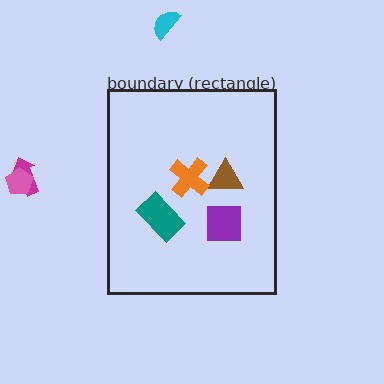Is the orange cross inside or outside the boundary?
Inside.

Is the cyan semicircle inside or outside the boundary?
Outside.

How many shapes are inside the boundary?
4 inside, 3 outside.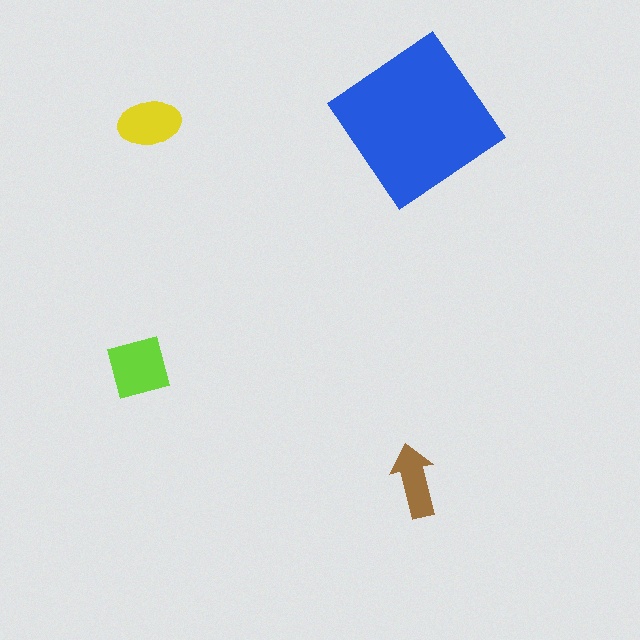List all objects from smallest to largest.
The brown arrow, the yellow ellipse, the lime square, the blue diamond.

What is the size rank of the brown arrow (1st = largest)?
4th.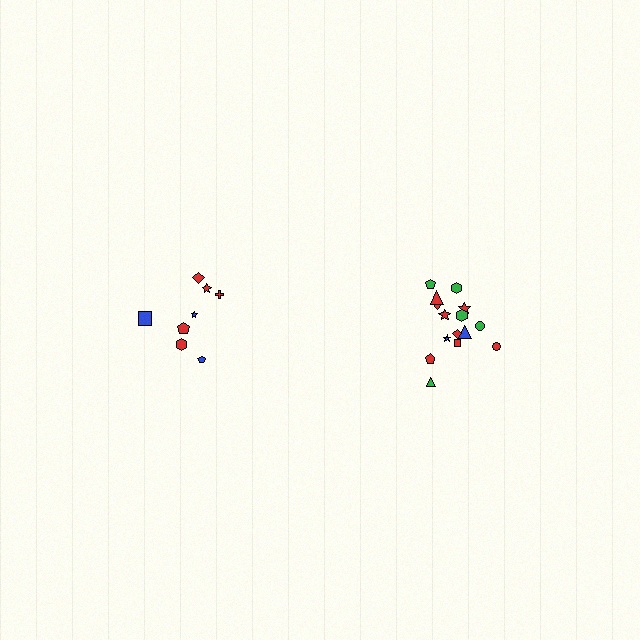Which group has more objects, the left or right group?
The right group.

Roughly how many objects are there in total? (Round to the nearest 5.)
Roughly 25 objects in total.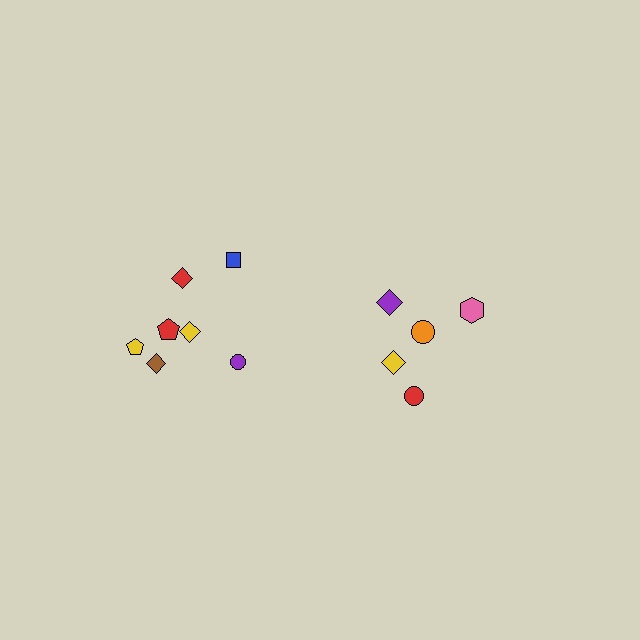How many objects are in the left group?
There are 7 objects.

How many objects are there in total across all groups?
There are 12 objects.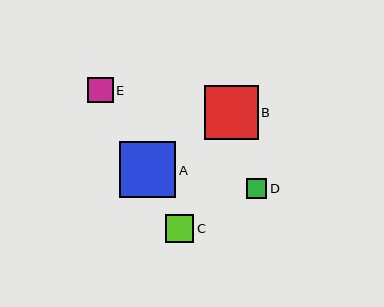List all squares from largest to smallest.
From largest to smallest: A, B, C, E, D.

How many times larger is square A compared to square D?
Square A is approximately 2.8 times the size of square D.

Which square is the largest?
Square A is the largest with a size of approximately 56 pixels.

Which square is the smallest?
Square D is the smallest with a size of approximately 20 pixels.